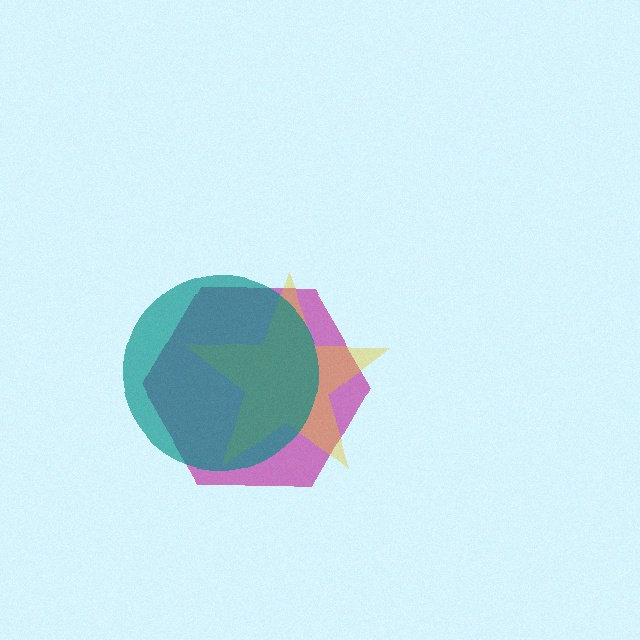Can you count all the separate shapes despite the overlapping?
Yes, there are 3 separate shapes.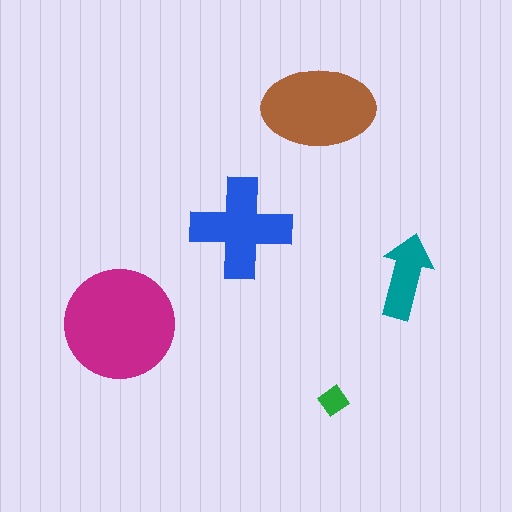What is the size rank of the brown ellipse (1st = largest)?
2nd.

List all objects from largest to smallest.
The magenta circle, the brown ellipse, the blue cross, the teal arrow, the green diamond.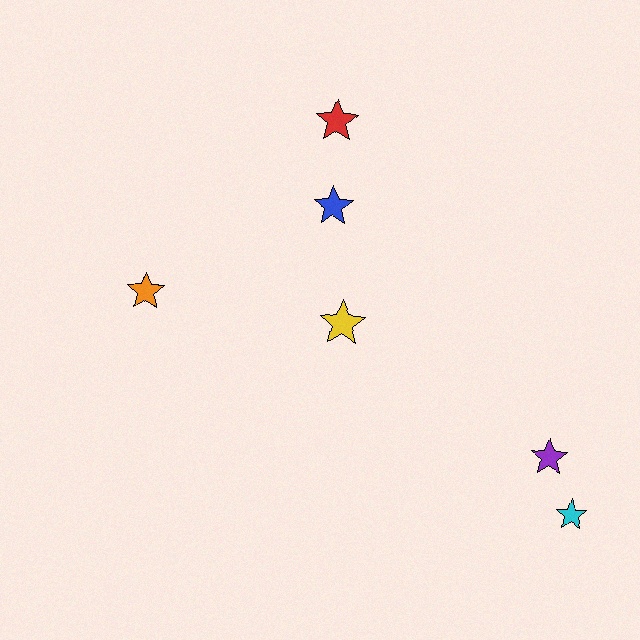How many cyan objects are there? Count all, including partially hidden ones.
There is 1 cyan object.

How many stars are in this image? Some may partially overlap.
There are 6 stars.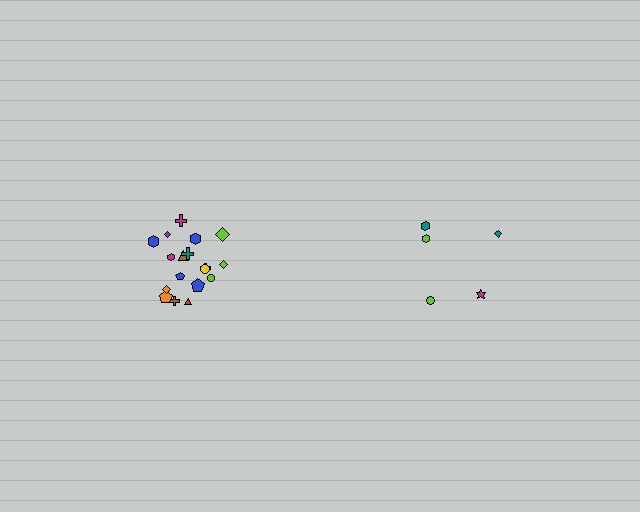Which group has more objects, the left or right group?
The left group.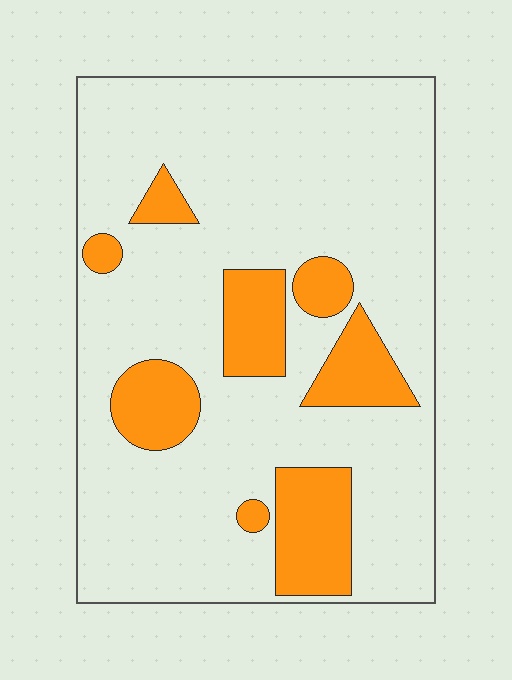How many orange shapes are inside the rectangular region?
8.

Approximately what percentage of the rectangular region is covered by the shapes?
Approximately 20%.